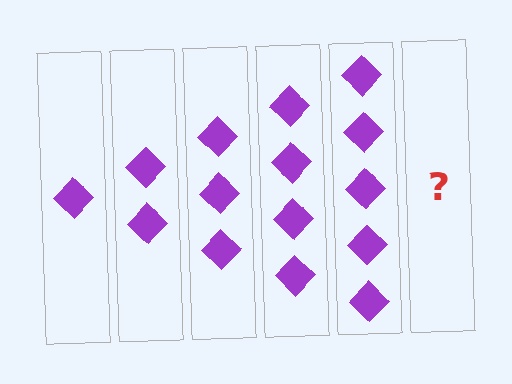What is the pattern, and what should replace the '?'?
The pattern is that each step adds one more diamond. The '?' should be 6 diamonds.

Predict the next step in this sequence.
The next step is 6 diamonds.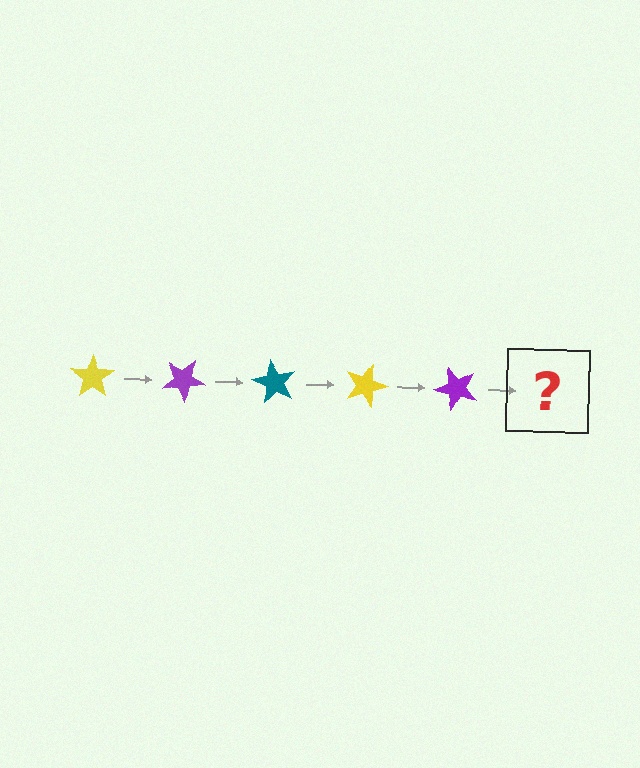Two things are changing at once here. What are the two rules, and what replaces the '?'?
The two rules are that it rotates 30 degrees each step and the color cycles through yellow, purple, and teal. The '?' should be a teal star, rotated 150 degrees from the start.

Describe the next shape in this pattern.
It should be a teal star, rotated 150 degrees from the start.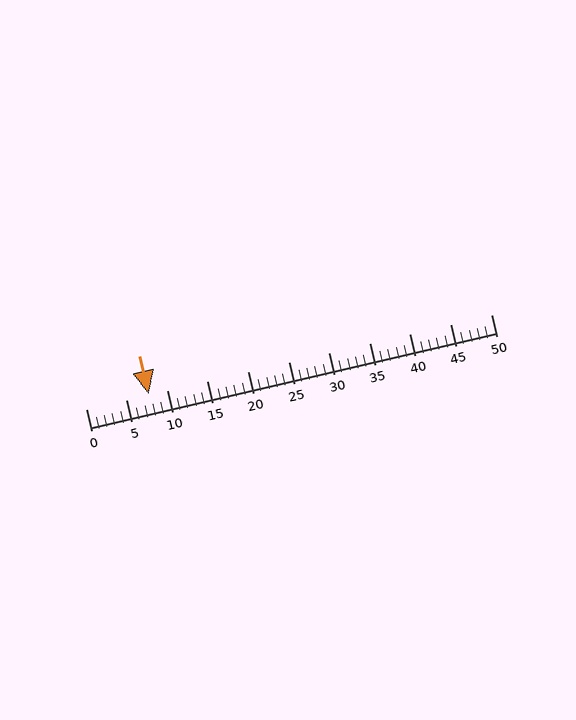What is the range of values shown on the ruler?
The ruler shows values from 0 to 50.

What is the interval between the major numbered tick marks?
The major tick marks are spaced 5 units apart.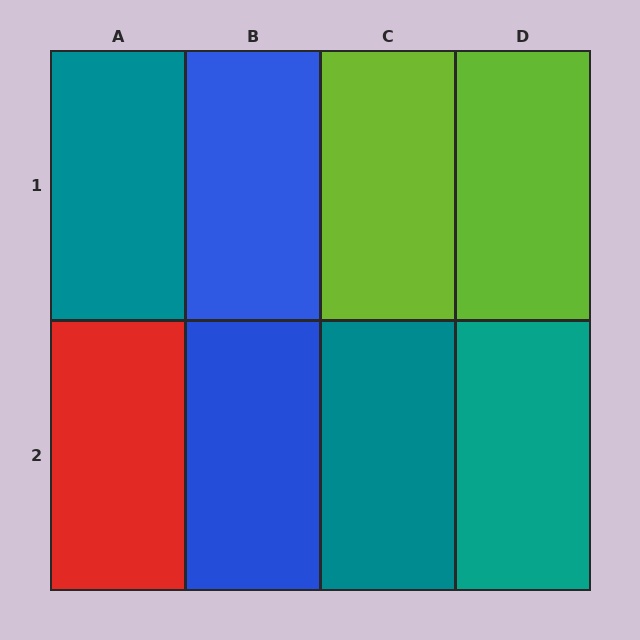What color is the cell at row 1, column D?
Lime.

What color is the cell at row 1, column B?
Blue.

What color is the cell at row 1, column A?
Teal.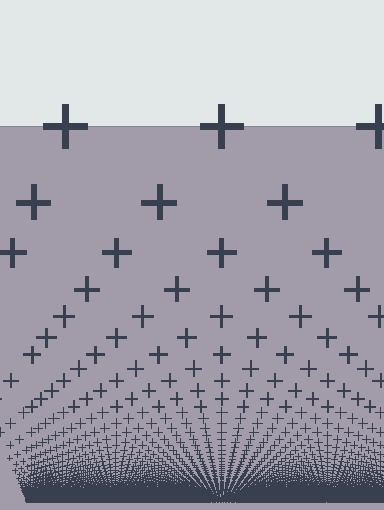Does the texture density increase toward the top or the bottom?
Density increases toward the bottom.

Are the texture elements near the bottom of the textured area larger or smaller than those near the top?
Smaller. The gradient is inverted — elements near the bottom are smaller and denser.